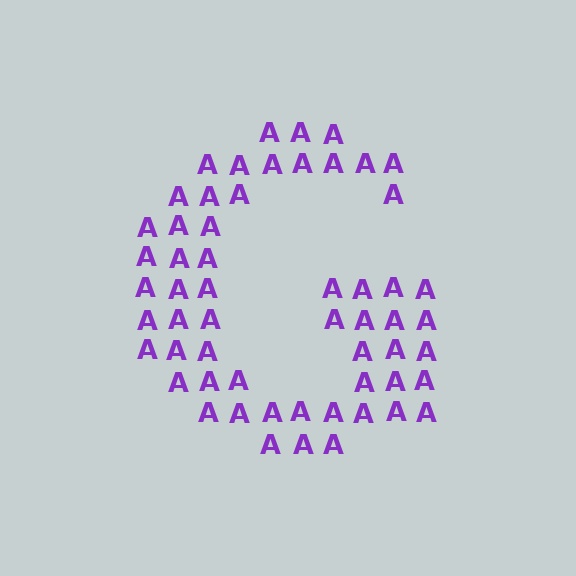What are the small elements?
The small elements are letter A's.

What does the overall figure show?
The overall figure shows the letter G.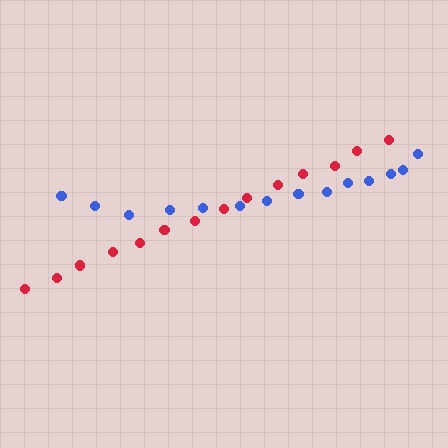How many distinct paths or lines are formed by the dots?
There are 2 distinct paths.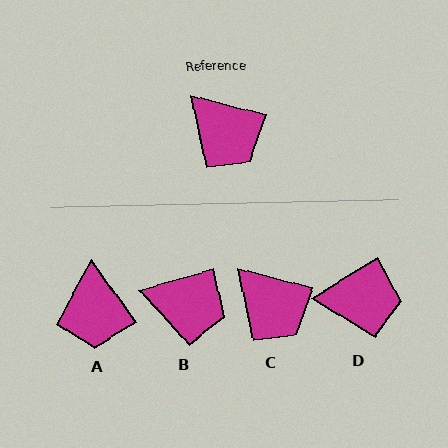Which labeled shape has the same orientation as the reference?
C.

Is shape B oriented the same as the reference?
No, it is off by about 31 degrees.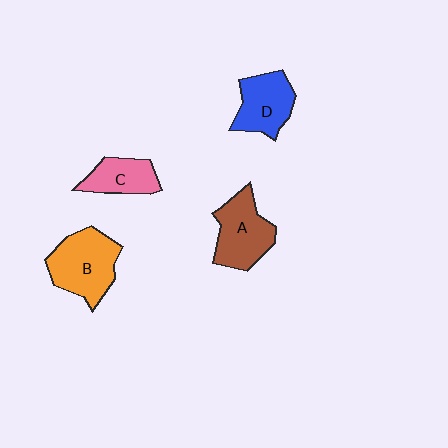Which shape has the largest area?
Shape B (orange).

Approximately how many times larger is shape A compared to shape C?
Approximately 1.4 times.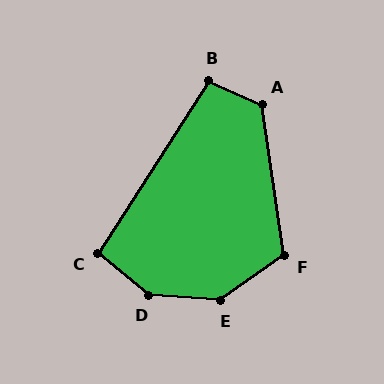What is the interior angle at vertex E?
Approximately 141 degrees (obtuse).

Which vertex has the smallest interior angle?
C, at approximately 97 degrees.